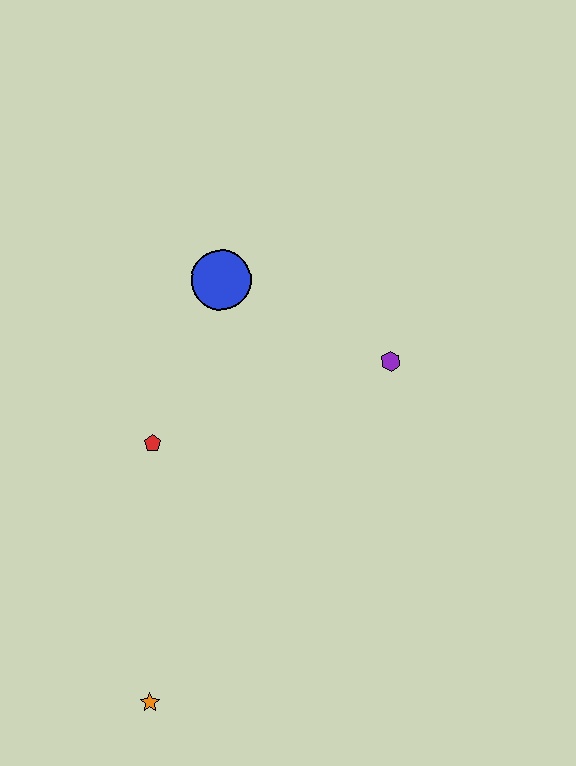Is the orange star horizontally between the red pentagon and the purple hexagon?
No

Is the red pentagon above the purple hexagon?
No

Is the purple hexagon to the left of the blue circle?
No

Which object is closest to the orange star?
The red pentagon is closest to the orange star.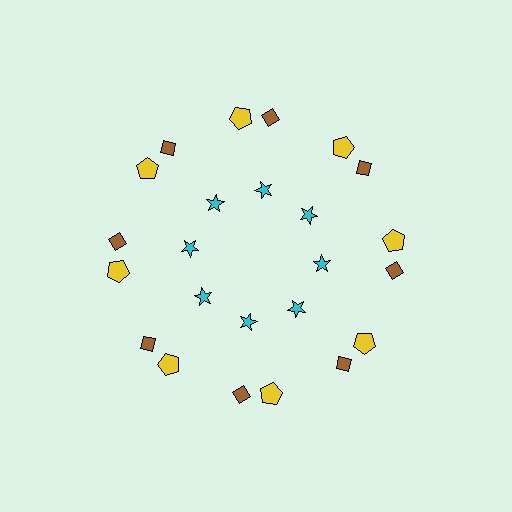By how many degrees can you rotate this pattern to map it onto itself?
The pattern maps onto itself every 45 degrees of rotation.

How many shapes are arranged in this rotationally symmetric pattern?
There are 24 shapes, arranged in 8 groups of 3.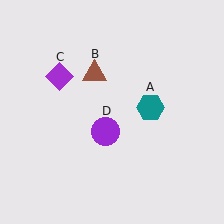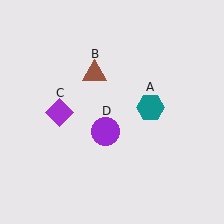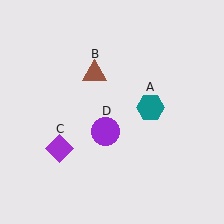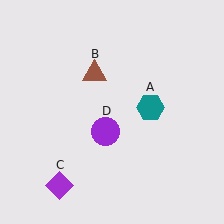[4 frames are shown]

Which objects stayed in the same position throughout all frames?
Teal hexagon (object A) and brown triangle (object B) and purple circle (object D) remained stationary.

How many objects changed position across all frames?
1 object changed position: purple diamond (object C).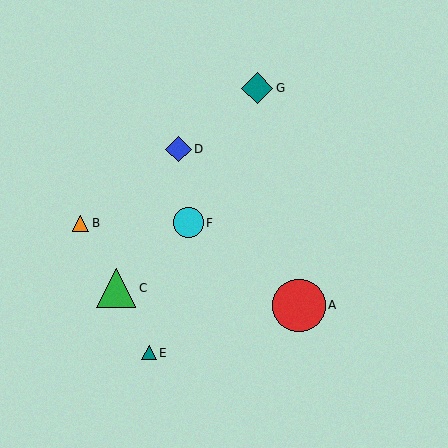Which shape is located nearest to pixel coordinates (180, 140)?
The blue diamond (labeled D) at (178, 149) is nearest to that location.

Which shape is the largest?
The red circle (labeled A) is the largest.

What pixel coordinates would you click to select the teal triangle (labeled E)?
Click at (149, 353) to select the teal triangle E.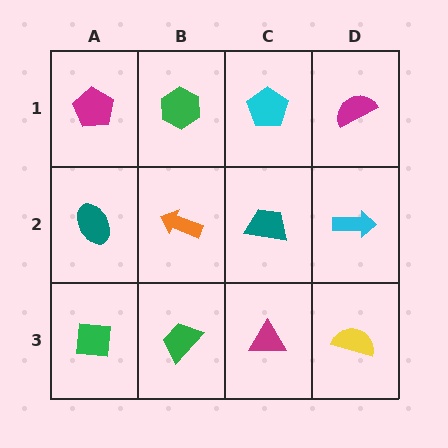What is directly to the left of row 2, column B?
A teal ellipse.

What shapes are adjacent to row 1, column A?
A teal ellipse (row 2, column A), a green hexagon (row 1, column B).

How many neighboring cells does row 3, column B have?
3.